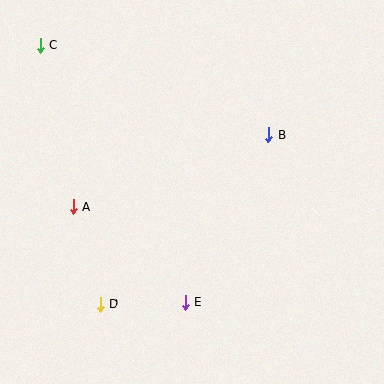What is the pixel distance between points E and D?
The distance between E and D is 85 pixels.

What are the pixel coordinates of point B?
Point B is at (269, 135).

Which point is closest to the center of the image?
Point B at (269, 135) is closest to the center.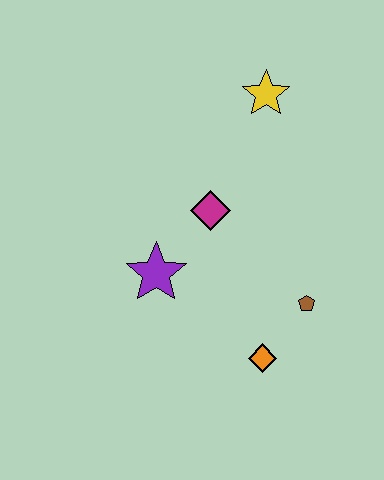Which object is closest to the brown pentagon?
The orange diamond is closest to the brown pentagon.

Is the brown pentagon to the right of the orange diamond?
Yes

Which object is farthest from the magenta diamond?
The orange diamond is farthest from the magenta diamond.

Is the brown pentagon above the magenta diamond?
No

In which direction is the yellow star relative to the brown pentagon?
The yellow star is above the brown pentagon.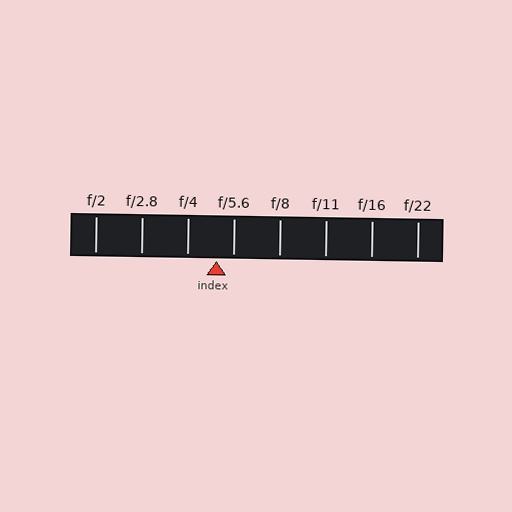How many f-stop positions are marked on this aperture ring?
There are 8 f-stop positions marked.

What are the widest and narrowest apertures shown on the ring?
The widest aperture shown is f/2 and the narrowest is f/22.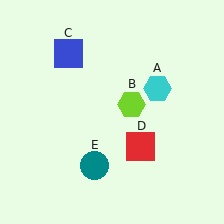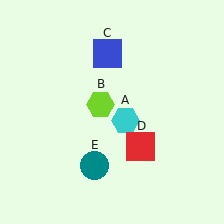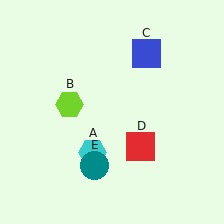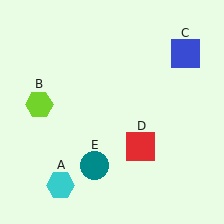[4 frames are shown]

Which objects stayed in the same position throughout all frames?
Red square (object D) and teal circle (object E) remained stationary.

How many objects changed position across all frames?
3 objects changed position: cyan hexagon (object A), lime hexagon (object B), blue square (object C).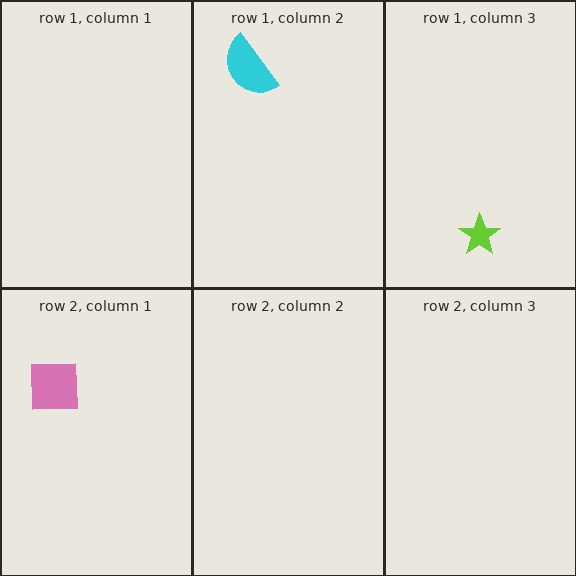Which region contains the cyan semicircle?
The row 1, column 2 region.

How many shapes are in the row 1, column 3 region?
1.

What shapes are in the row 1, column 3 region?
The lime star.